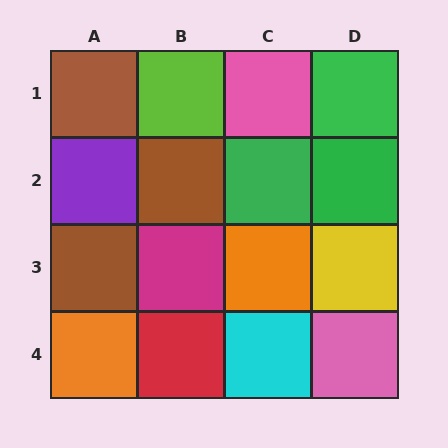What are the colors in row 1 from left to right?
Brown, lime, pink, green.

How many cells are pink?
2 cells are pink.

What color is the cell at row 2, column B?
Brown.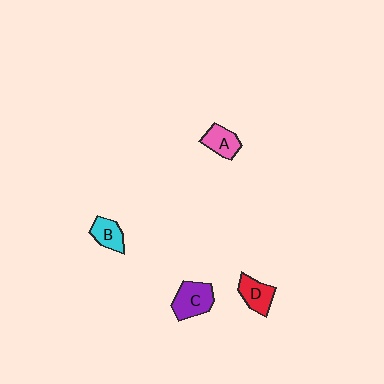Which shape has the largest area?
Shape C (purple).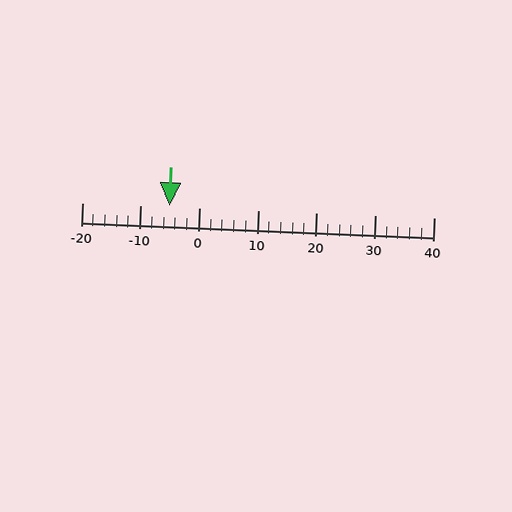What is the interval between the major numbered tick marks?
The major tick marks are spaced 10 units apart.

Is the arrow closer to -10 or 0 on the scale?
The arrow is closer to -10.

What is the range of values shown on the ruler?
The ruler shows values from -20 to 40.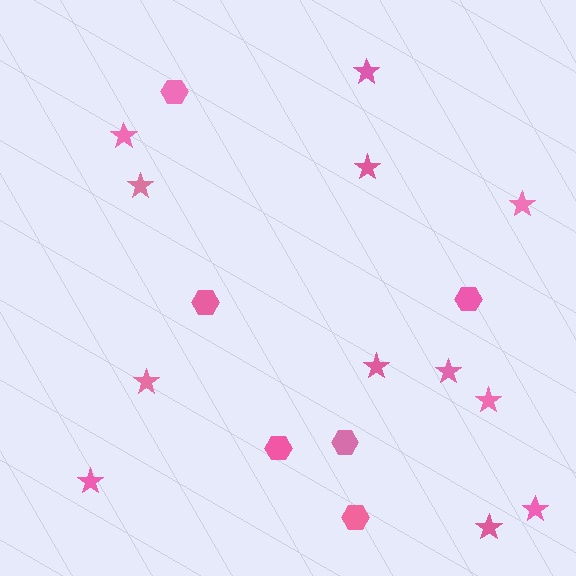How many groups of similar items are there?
There are 2 groups: one group of hexagons (6) and one group of stars (12).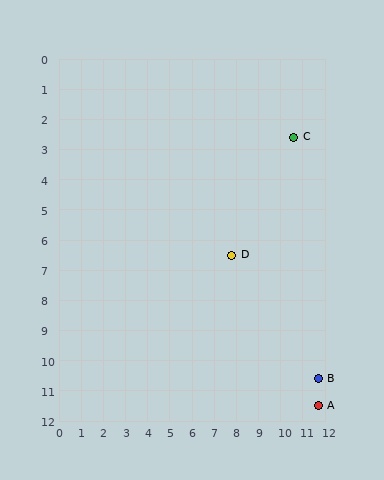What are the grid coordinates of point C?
Point C is at approximately (10.6, 2.6).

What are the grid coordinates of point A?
Point A is at approximately (11.7, 11.5).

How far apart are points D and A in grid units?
Points D and A are about 6.3 grid units apart.